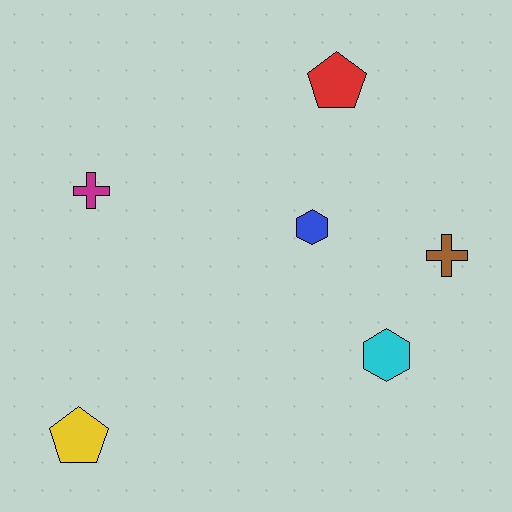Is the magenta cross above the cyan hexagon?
Yes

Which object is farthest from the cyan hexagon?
The magenta cross is farthest from the cyan hexagon.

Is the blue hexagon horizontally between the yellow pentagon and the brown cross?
Yes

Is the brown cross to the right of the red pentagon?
Yes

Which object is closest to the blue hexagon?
The brown cross is closest to the blue hexagon.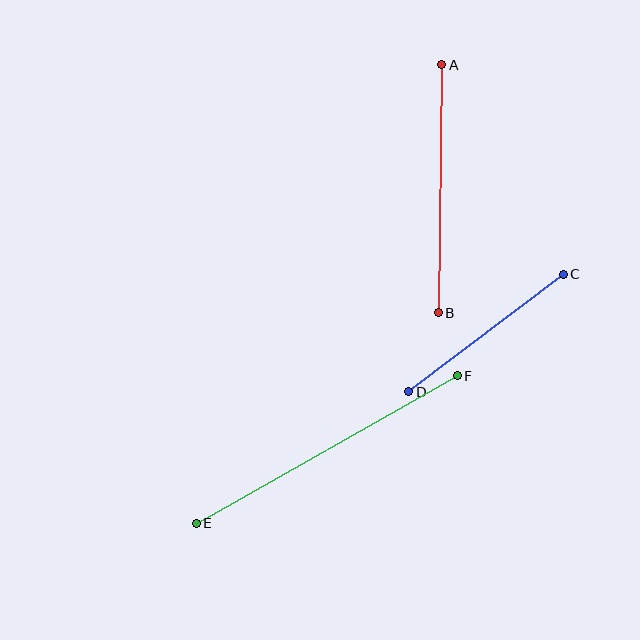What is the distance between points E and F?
The distance is approximately 300 pixels.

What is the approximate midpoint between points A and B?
The midpoint is at approximately (440, 189) pixels.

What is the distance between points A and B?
The distance is approximately 248 pixels.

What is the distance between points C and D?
The distance is approximately 194 pixels.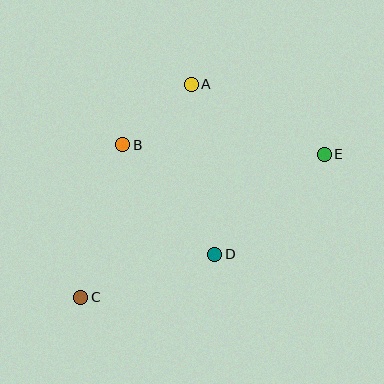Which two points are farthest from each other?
Points C and E are farthest from each other.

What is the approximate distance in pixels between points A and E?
The distance between A and E is approximately 150 pixels.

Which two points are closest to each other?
Points A and B are closest to each other.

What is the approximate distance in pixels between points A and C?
The distance between A and C is approximately 240 pixels.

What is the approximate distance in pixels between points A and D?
The distance between A and D is approximately 171 pixels.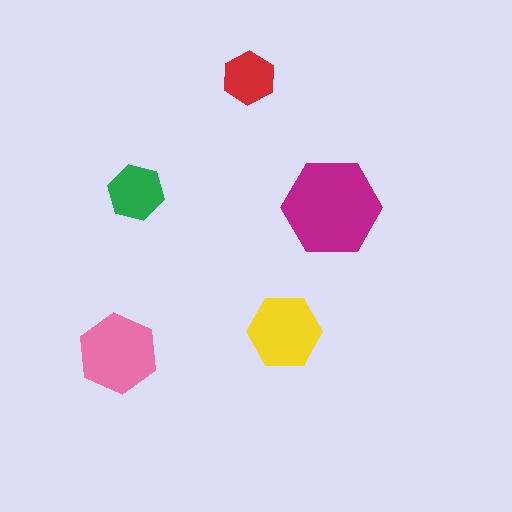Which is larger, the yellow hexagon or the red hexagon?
The yellow one.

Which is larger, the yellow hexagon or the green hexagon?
The yellow one.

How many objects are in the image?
There are 5 objects in the image.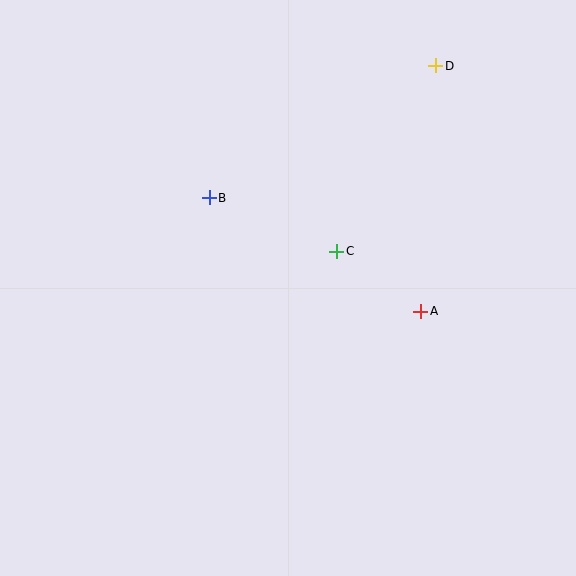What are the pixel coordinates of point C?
Point C is at (337, 251).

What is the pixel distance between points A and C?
The distance between A and C is 103 pixels.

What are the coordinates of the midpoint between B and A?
The midpoint between B and A is at (315, 255).